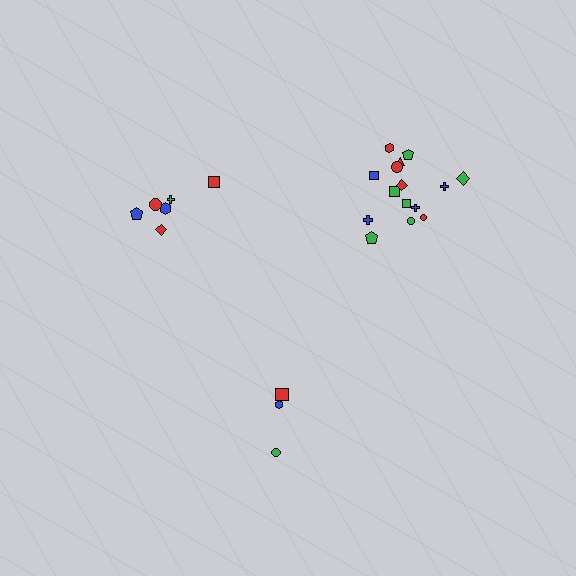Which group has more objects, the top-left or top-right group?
The top-right group.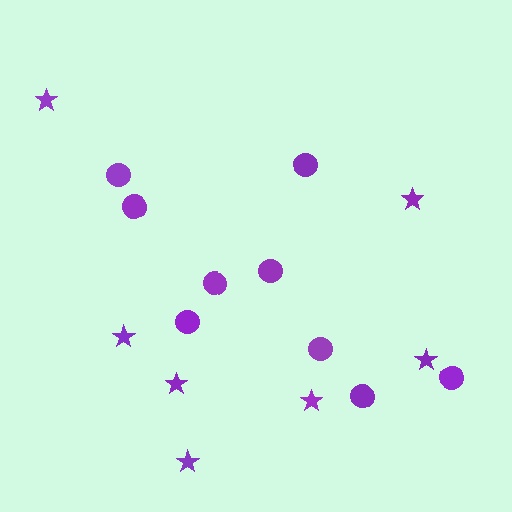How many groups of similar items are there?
There are 2 groups: one group of stars (7) and one group of circles (9).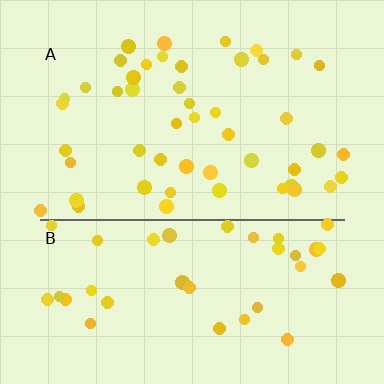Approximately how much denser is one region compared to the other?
Approximately 1.2× — region A over region B.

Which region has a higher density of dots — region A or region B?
A (the top).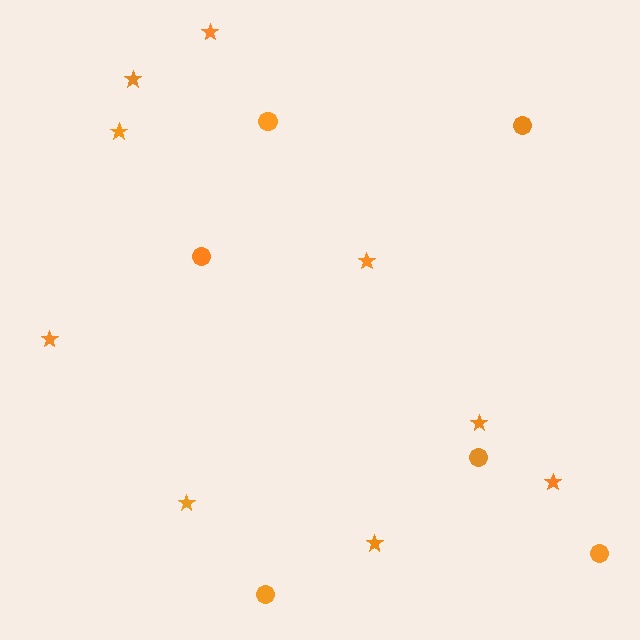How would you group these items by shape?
There are 2 groups: one group of circles (6) and one group of stars (9).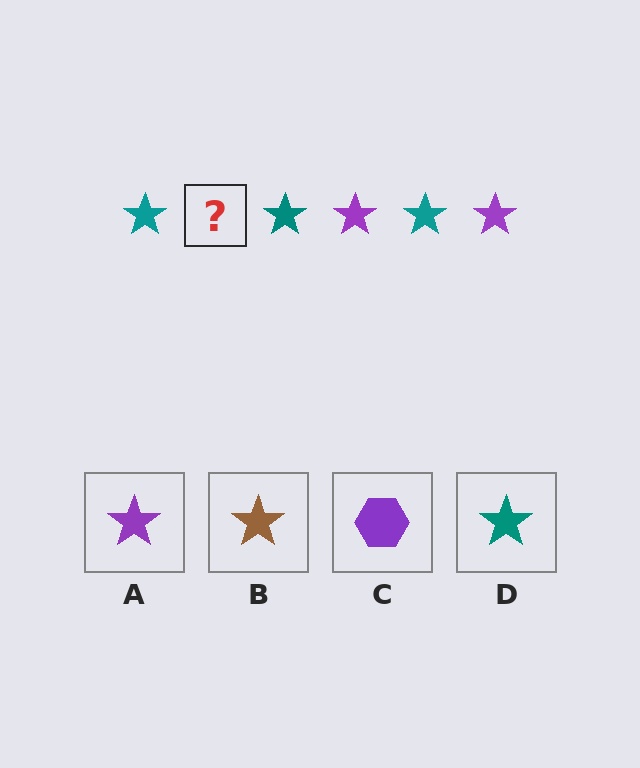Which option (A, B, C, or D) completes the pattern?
A.